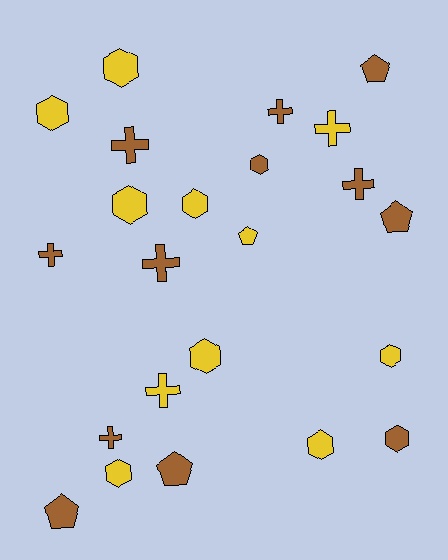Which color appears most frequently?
Brown, with 12 objects.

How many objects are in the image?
There are 23 objects.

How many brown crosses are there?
There are 6 brown crosses.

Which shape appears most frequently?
Hexagon, with 10 objects.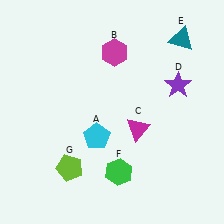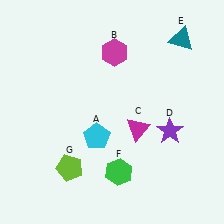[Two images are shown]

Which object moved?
The purple star (D) moved down.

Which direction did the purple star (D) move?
The purple star (D) moved down.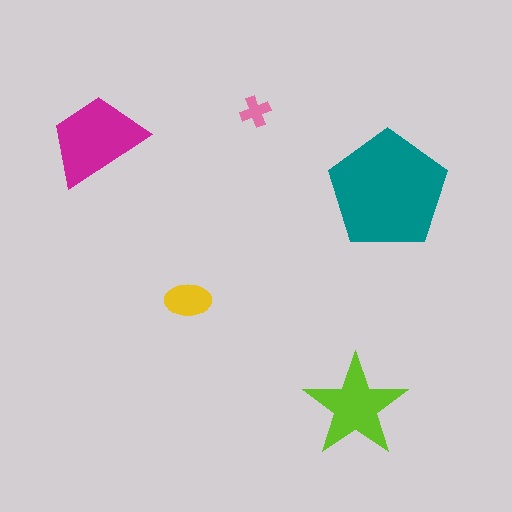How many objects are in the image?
There are 5 objects in the image.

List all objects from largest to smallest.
The teal pentagon, the magenta trapezoid, the lime star, the yellow ellipse, the pink cross.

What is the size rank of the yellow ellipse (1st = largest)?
4th.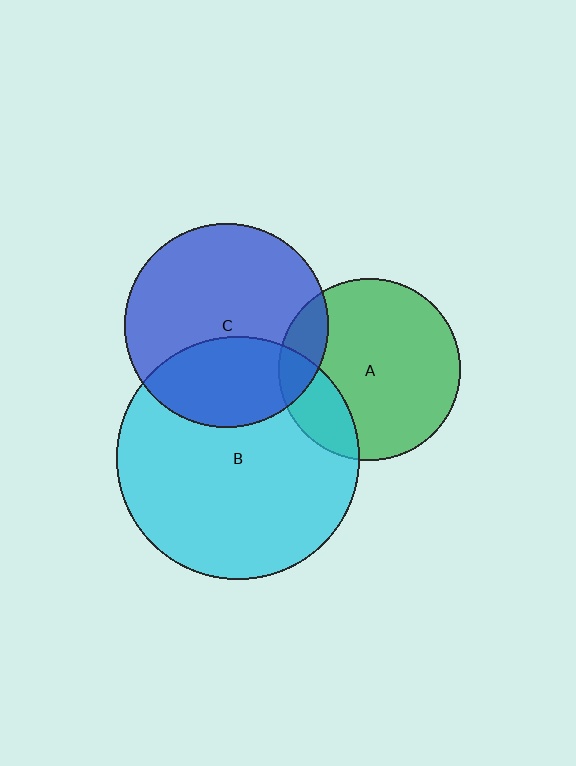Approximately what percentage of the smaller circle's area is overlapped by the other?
Approximately 35%.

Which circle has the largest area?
Circle B (cyan).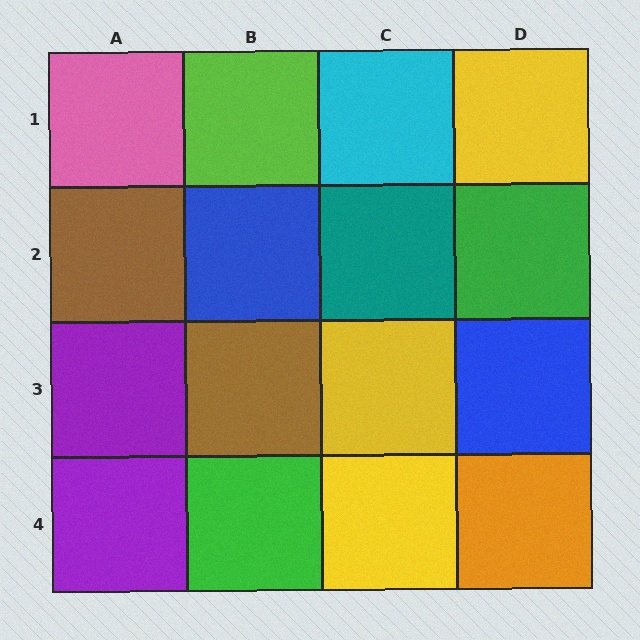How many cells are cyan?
1 cell is cyan.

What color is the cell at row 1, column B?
Lime.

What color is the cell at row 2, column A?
Brown.